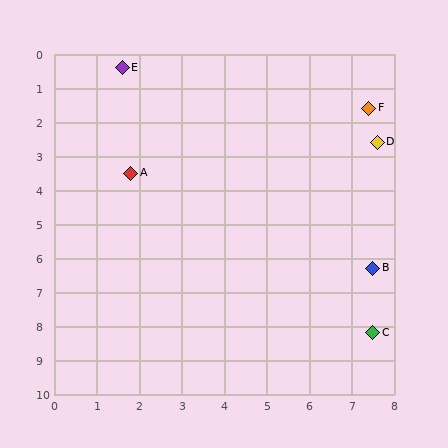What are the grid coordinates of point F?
Point F is at approximately (7.4, 1.6).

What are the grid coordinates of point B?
Point B is at approximately (7.5, 6.3).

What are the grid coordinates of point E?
Point E is at approximately (1.6, 0.4).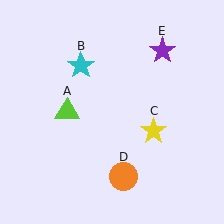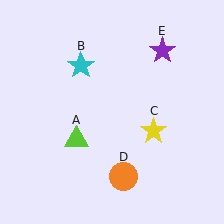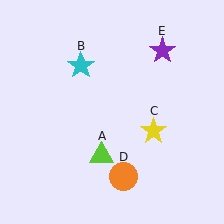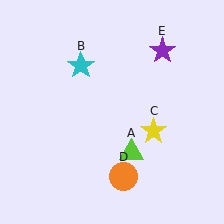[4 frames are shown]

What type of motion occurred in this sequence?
The lime triangle (object A) rotated counterclockwise around the center of the scene.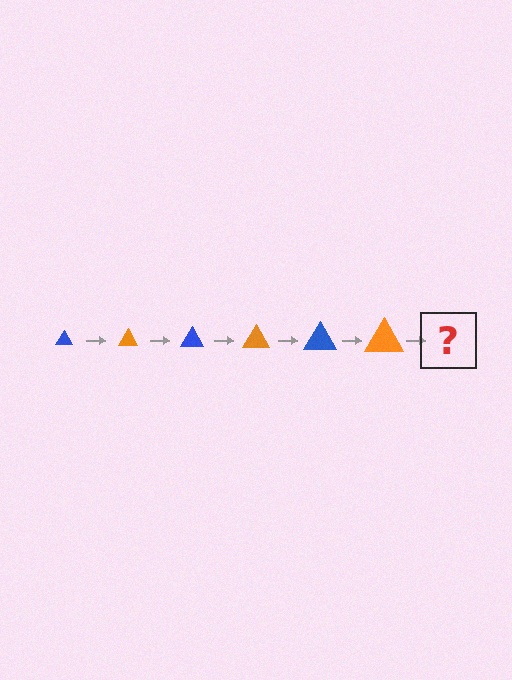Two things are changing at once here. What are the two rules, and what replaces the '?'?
The two rules are that the triangle grows larger each step and the color cycles through blue and orange. The '?' should be a blue triangle, larger than the previous one.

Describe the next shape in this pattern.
It should be a blue triangle, larger than the previous one.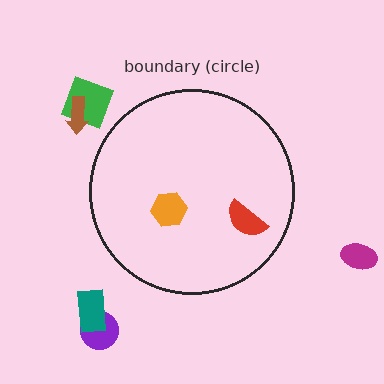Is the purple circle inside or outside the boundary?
Outside.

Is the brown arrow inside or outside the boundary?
Outside.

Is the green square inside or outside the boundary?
Outside.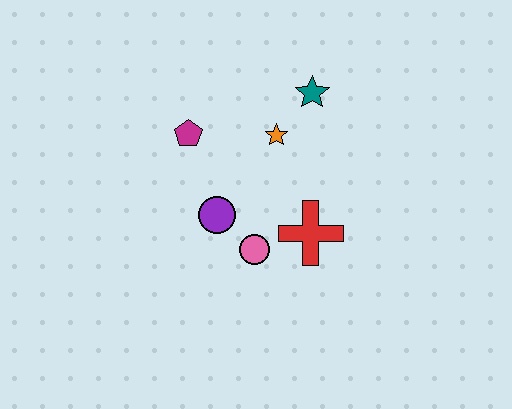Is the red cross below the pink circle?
No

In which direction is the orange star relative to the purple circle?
The orange star is above the purple circle.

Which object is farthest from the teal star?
The pink circle is farthest from the teal star.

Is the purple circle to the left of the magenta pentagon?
No